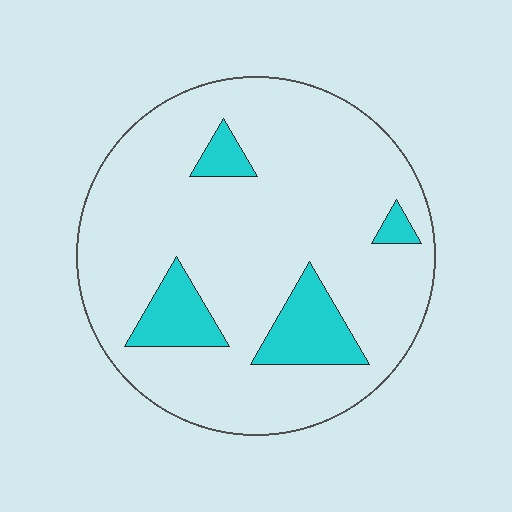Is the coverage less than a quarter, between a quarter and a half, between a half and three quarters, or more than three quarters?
Less than a quarter.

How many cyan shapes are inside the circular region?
4.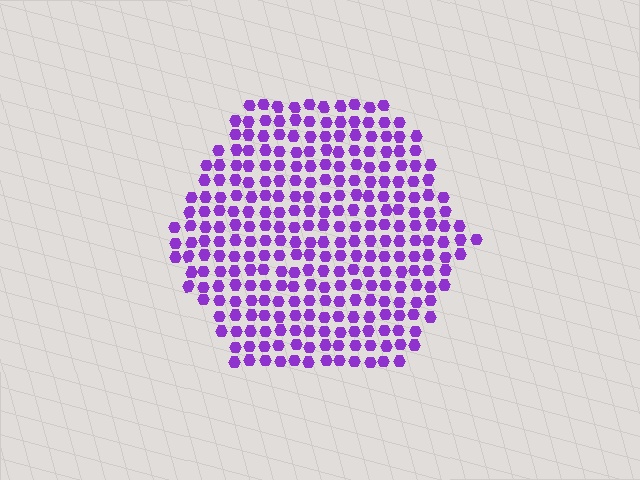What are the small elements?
The small elements are hexagons.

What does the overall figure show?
The overall figure shows a hexagon.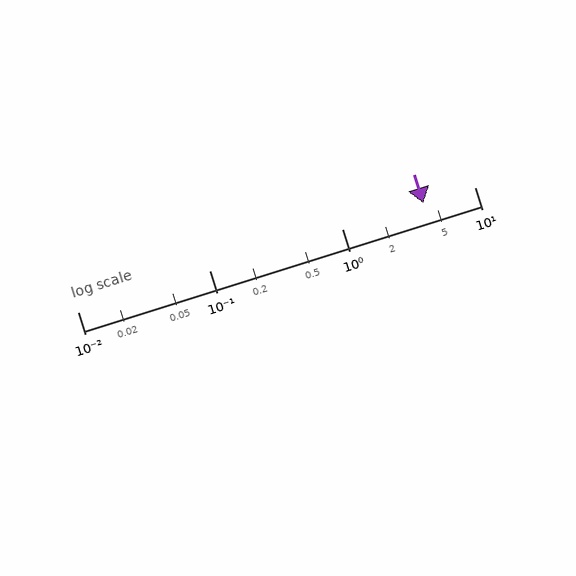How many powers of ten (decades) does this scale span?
The scale spans 3 decades, from 0.01 to 10.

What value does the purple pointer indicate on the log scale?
The pointer indicates approximately 4.1.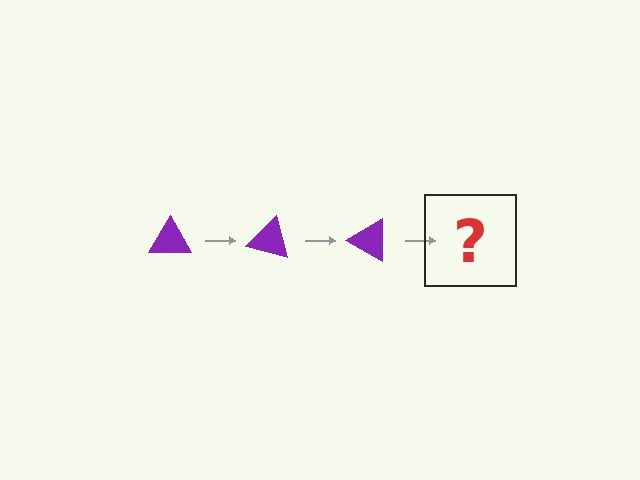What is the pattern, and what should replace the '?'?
The pattern is that the triangle rotates 15 degrees each step. The '?' should be a purple triangle rotated 45 degrees.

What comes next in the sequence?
The next element should be a purple triangle rotated 45 degrees.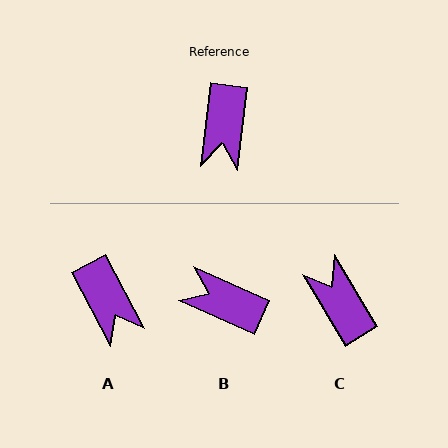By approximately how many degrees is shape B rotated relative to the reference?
Approximately 107 degrees clockwise.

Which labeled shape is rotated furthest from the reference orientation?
C, about 143 degrees away.